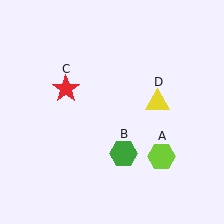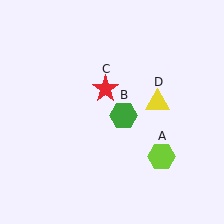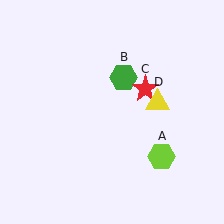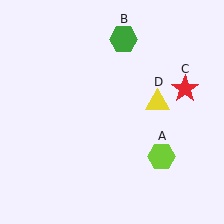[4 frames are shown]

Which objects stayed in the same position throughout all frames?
Lime hexagon (object A) and yellow triangle (object D) remained stationary.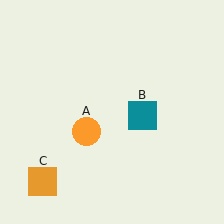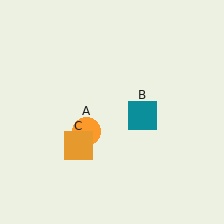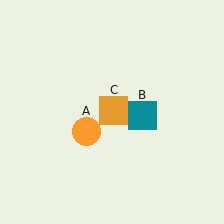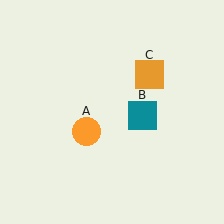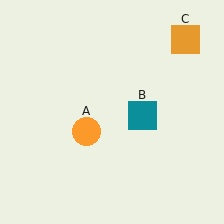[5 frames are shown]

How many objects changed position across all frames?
1 object changed position: orange square (object C).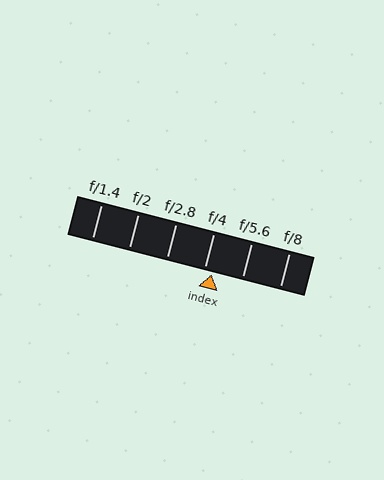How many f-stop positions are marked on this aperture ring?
There are 6 f-stop positions marked.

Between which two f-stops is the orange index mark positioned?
The index mark is between f/4 and f/5.6.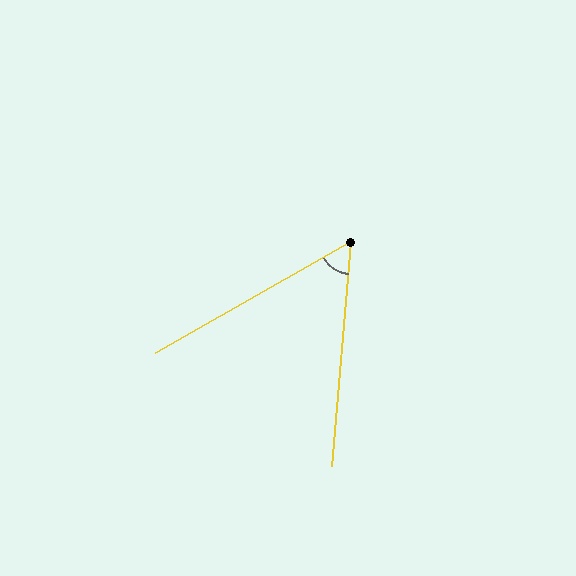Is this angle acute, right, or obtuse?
It is acute.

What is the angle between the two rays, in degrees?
Approximately 56 degrees.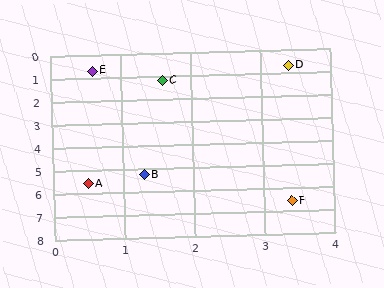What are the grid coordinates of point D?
Point D is at approximately (3.4, 0.7).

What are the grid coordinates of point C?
Point C is at approximately (1.6, 1.2).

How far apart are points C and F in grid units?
Points C and F are about 5.7 grid units apart.